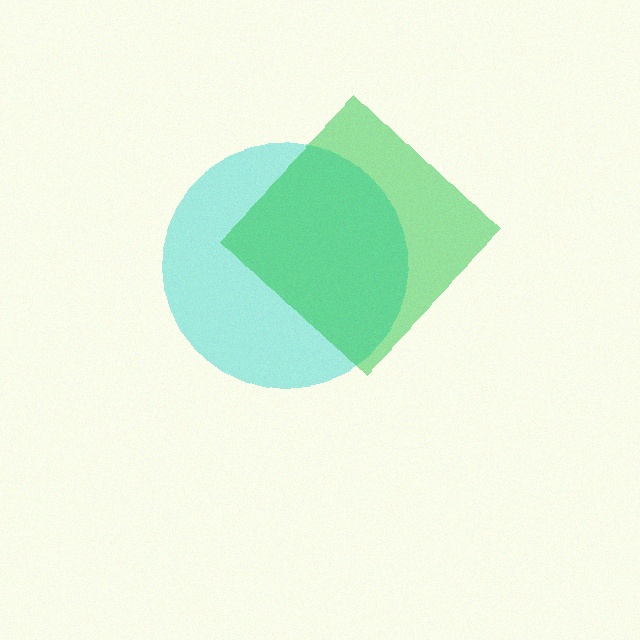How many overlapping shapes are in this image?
There are 2 overlapping shapes in the image.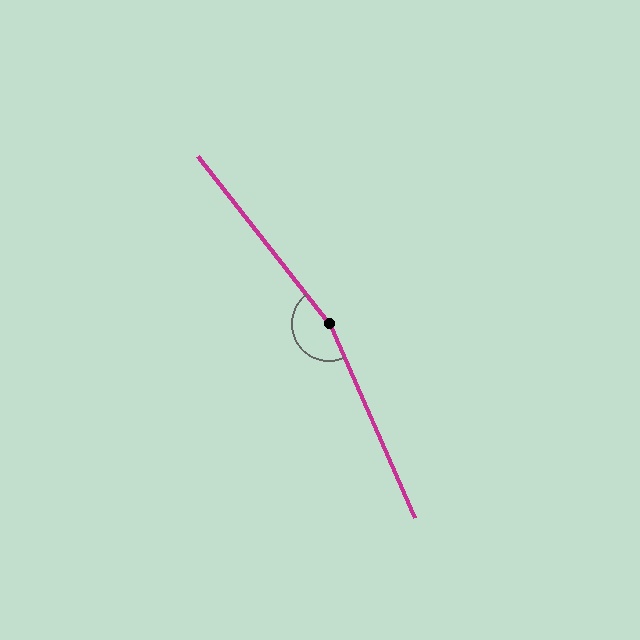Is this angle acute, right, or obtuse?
It is obtuse.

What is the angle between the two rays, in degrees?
Approximately 166 degrees.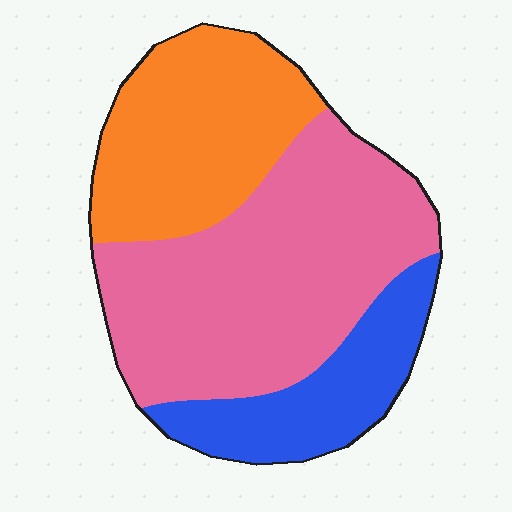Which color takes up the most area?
Pink, at roughly 50%.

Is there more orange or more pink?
Pink.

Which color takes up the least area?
Blue, at roughly 20%.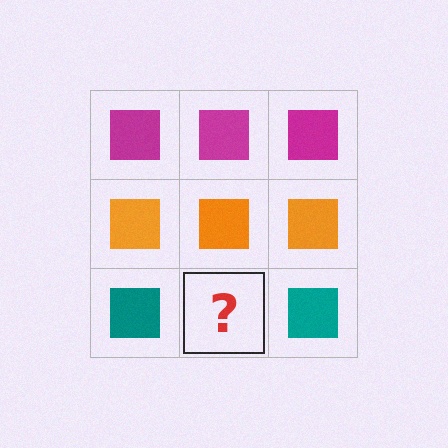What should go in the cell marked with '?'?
The missing cell should contain a teal square.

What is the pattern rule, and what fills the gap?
The rule is that each row has a consistent color. The gap should be filled with a teal square.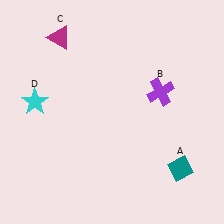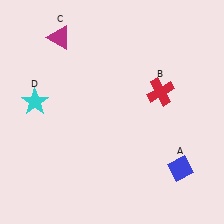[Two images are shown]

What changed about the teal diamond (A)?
In Image 1, A is teal. In Image 2, it changed to blue.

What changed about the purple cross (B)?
In Image 1, B is purple. In Image 2, it changed to red.